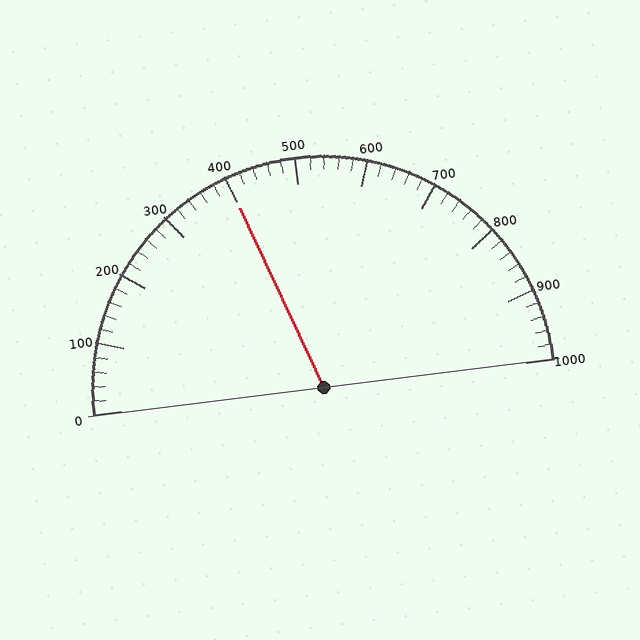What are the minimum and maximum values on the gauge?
The gauge ranges from 0 to 1000.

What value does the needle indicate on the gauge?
The needle indicates approximately 400.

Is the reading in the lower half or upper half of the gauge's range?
The reading is in the lower half of the range (0 to 1000).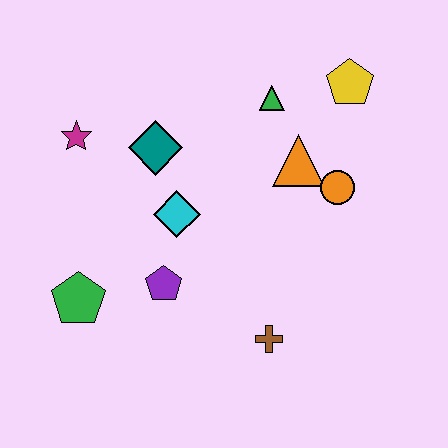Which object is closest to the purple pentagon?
The cyan diamond is closest to the purple pentagon.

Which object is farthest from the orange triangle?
The green pentagon is farthest from the orange triangle.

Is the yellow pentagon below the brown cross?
No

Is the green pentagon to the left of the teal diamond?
Yes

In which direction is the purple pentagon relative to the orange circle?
The purple pentagon is to the left of the orange circle.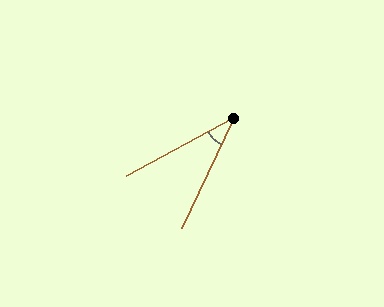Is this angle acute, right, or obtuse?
It is acute.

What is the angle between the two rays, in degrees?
Approximately 36 degrees.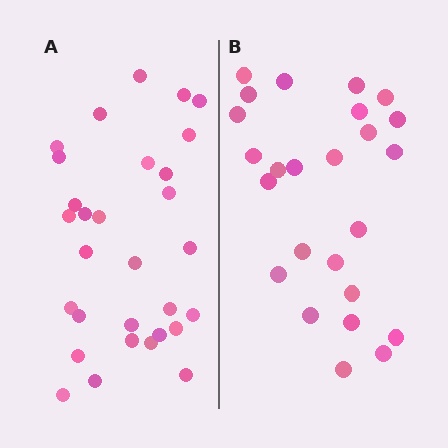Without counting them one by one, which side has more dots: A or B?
Region A (the left region) has more dots.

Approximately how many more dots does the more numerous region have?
Region A has about 5 more dots than region B.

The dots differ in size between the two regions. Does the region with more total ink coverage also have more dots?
No. Region B has more total ink coverage because its dots are larger, but region A actually contains more individual dots. Total area can be misleading — the number of items is what matters here.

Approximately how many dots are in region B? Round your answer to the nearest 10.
About 20 dots. (The exact count is 25, which rounds to 20.)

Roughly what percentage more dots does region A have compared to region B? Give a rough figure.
About 20% more.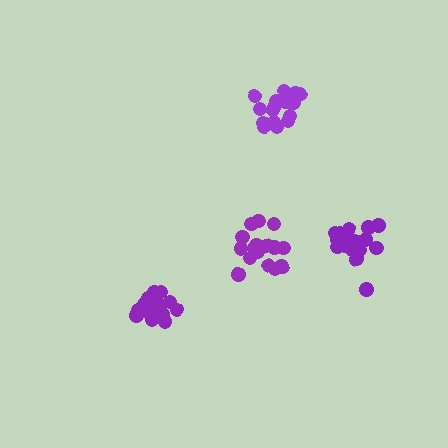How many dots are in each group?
Group 1: 18 dots, Group 2: 21 dots, Group 3: 16 dots, Group 4: 21 dots (76 total).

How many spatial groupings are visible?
There are 4 spatial groupings.